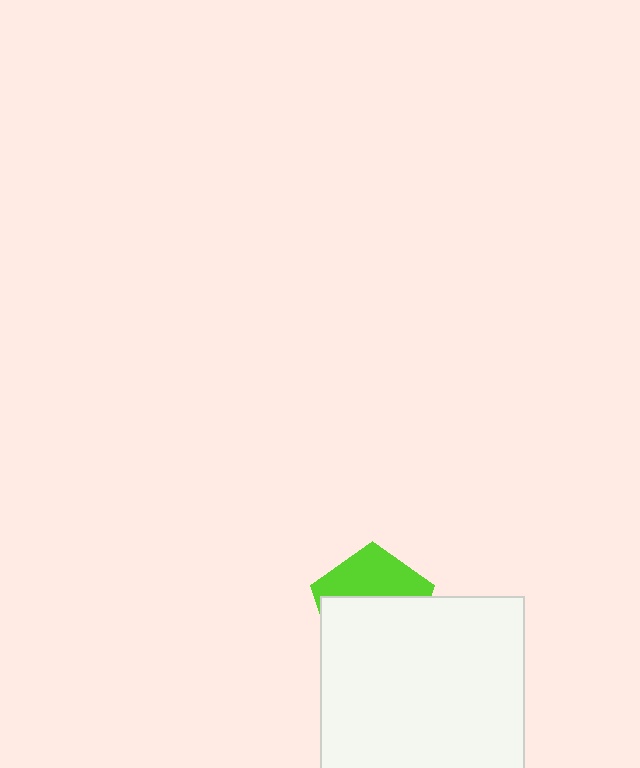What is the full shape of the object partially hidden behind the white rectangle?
The partially hidden object is a lime pentagon.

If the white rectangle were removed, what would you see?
You would see the complete lime pentagon.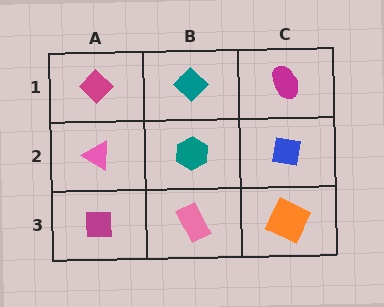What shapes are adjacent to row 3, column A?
A pink triangle (row 2, column A), a pink rectangle (row 3, column B).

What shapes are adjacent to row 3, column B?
A teal hexagon (row 2, column B), a magenta square (row 3, column A), an orange square (row 3, column C).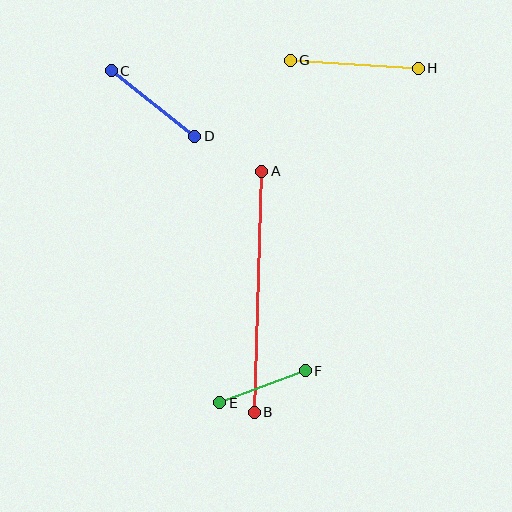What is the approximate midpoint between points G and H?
The midpoint is at approximately (354, 64) pixels.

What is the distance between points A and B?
The distance is approximately 241 pixels.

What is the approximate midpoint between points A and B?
The midpoint is at approximately (258, 292) pixels.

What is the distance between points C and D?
The distance is approximately 106 pixels.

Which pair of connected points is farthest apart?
Points A and B are farthest apart.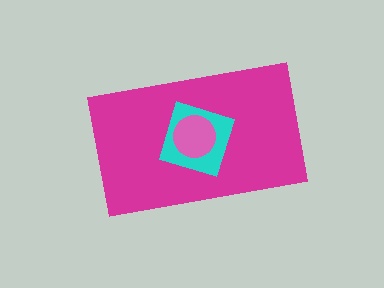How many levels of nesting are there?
3.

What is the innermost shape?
The pink circle.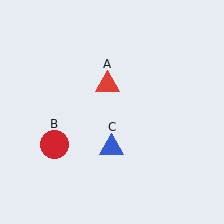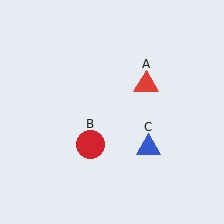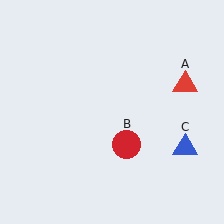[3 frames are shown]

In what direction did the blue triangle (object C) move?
The blue triangle (object C) moved right.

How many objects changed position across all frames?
3 objects changed position: red triangle (object A), red circle (object B), blue triangle (object C).